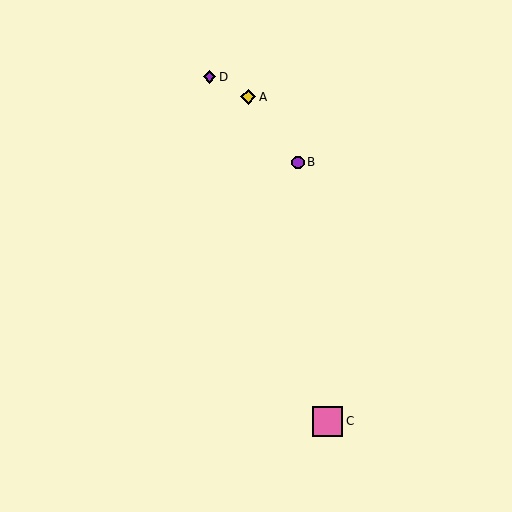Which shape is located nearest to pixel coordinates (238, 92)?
The yellow diamond (labeled A) at (248, 97) is nearest to that location.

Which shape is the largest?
The pink square (labeled C) is the largest.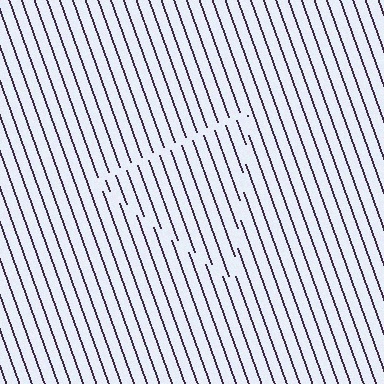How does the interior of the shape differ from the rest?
The interior of the shape contains the same grating, shifted by half a period — the contour is defined by the phase discontinuity where line-ends from the inner and outer gratings abut.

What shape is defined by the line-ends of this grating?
An illusory triangle. The interior of the shape contains the same grating, shifted by half a period — the contour is defined by the phase discontinuity where line-ends from the inner and outer gratings abut.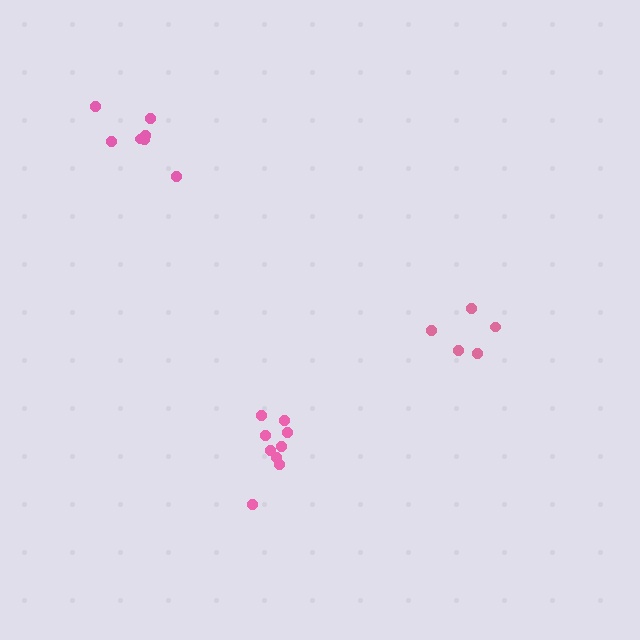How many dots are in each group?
Group 1: 5 dots, Group 2: 10 dots, Group 3: 7 dots (22 total).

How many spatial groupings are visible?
There are 3 spatial groupings.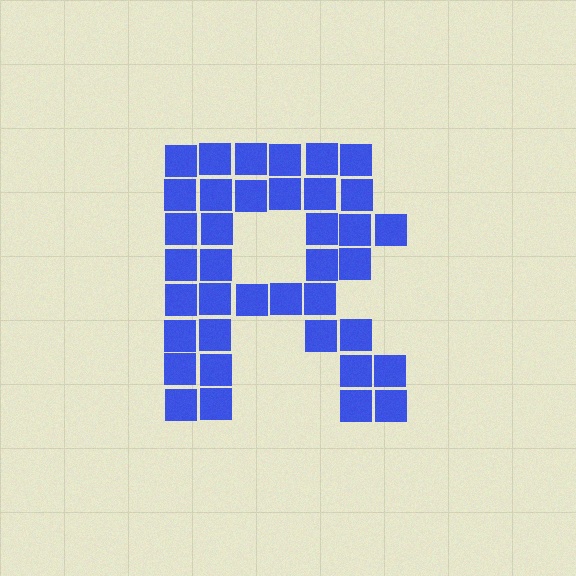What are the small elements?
The small elements are squares.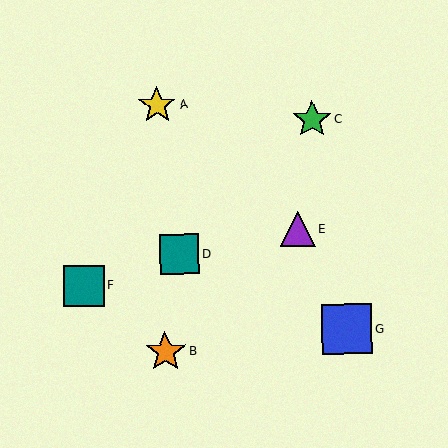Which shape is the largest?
The blue square (labeled G) is the largest.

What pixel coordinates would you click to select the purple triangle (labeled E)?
Click at (298, 229) to select the purple triangle E.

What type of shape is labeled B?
Shape B is an orange star.